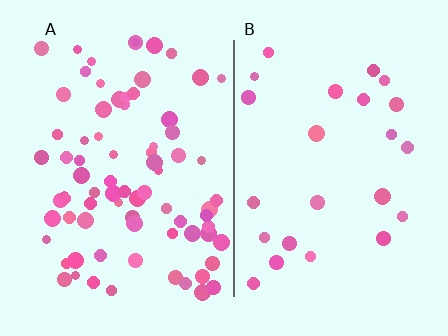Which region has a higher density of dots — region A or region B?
A (the left).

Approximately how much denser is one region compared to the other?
Approximately 3.3× — region A over region B.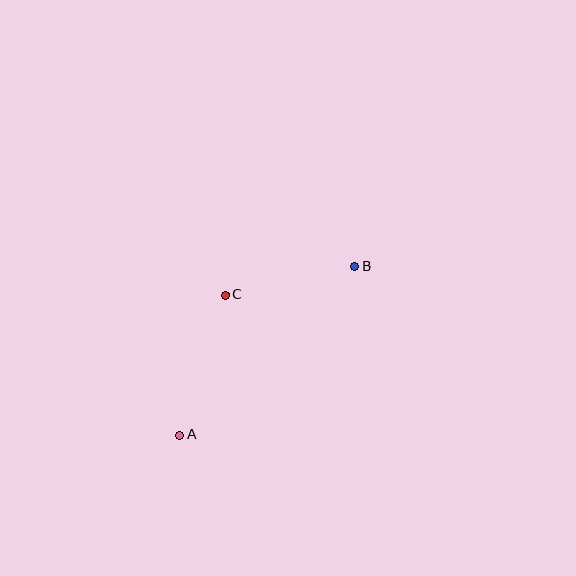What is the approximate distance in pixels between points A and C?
The distance between A and C is approximately 147 pixels.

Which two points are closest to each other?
Points B and C are closest to each other.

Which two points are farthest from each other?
Points A and B are farthest from each other.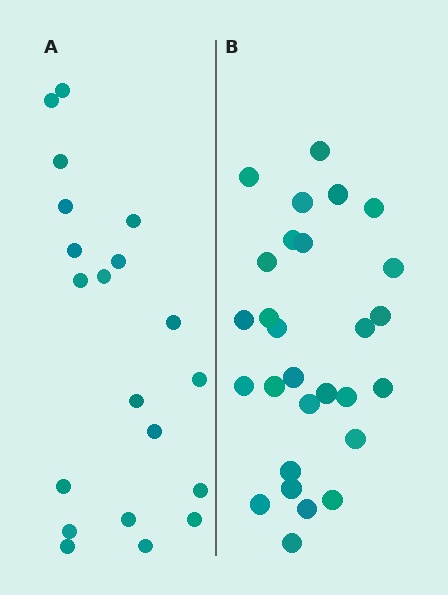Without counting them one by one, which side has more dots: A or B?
Region B (the right region) has more dots.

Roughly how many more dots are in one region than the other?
Region B has roughly 8 or so more dots than region A.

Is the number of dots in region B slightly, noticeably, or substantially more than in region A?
Region B has noticeably more, but not dramatically so. The ratio is roughly 1.4 to 1.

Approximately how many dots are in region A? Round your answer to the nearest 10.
About 20 dots.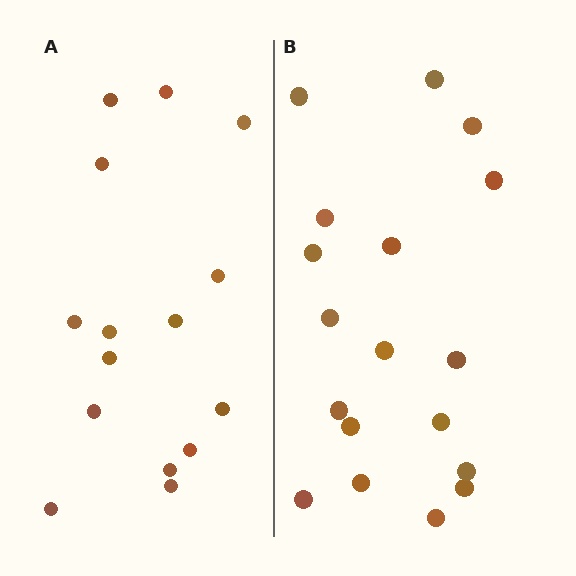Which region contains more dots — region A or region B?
Region B (the right region) has more dots.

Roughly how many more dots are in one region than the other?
Region B has just a few more — roughly 2 or 3 more dots than region A.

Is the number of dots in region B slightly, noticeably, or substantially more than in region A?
Region B has only slightly more — the two regions are fairly close. The ratio is roughly 1.2 to 1.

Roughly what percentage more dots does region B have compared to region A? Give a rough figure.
About 20% more.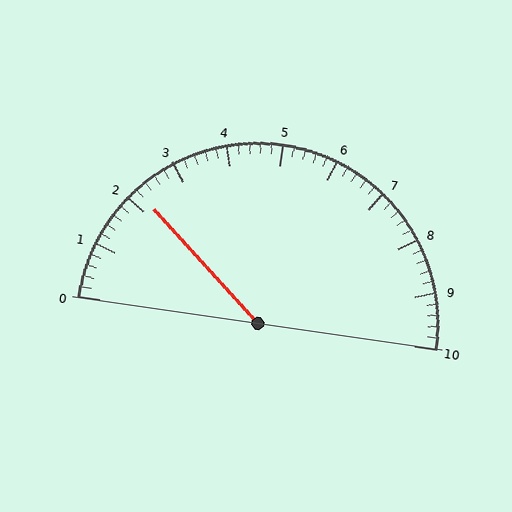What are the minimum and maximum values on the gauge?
The gauge ranges from 0 to 10.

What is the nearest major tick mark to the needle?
The nearest major tick mark is 2.